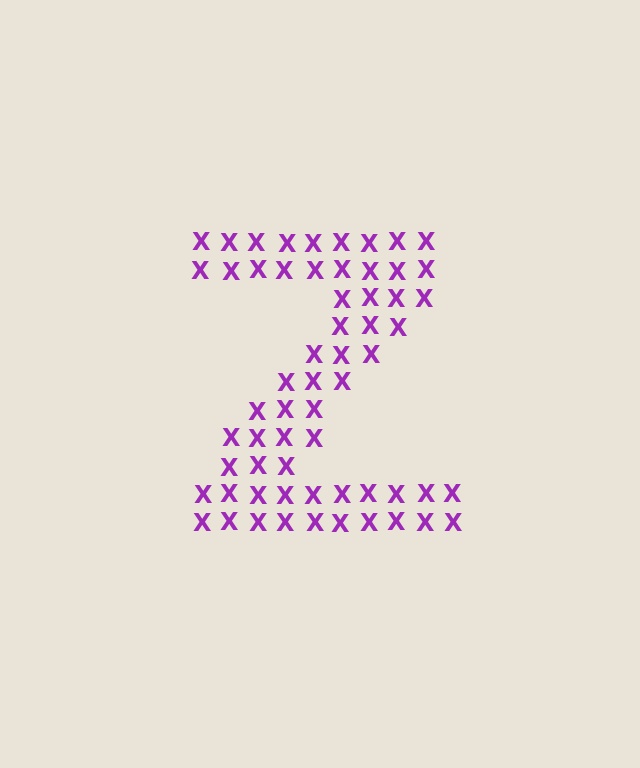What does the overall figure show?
The overall figure shows the letter Z.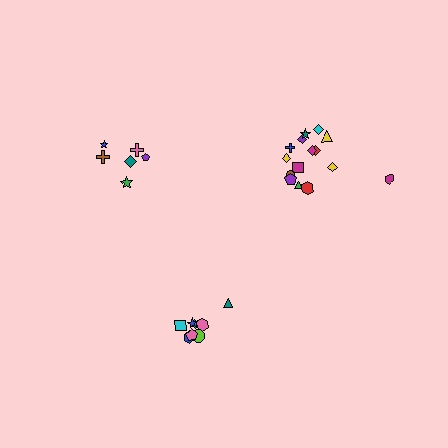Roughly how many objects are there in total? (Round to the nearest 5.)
Roughly 30 objects in total.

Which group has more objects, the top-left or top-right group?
The top-right group.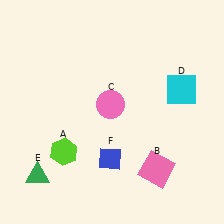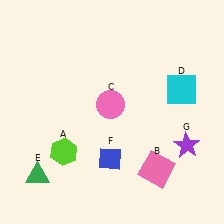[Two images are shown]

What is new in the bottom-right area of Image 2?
A purple star (G) was added in the bottom-right area of Image 2.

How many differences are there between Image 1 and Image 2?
There is 1 difference between the two images.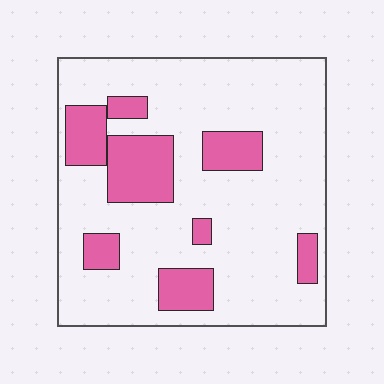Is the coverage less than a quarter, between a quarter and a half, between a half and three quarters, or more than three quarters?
Less than a quarter.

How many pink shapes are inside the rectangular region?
8.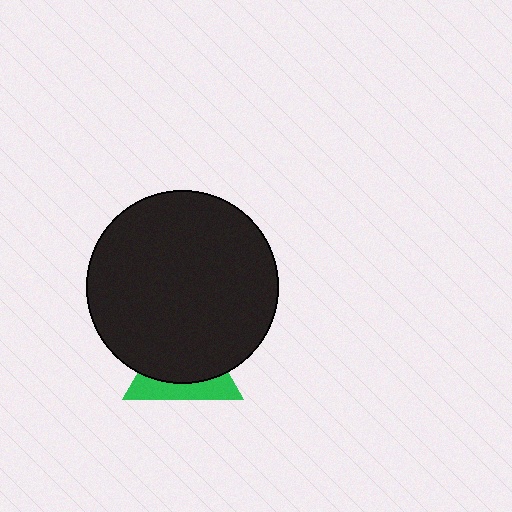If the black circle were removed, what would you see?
You would see the complete green triangle.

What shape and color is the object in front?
The object in front is a black circle.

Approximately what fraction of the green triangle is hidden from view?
Roughly 66% of the green triangle is hidden behind the black circle.